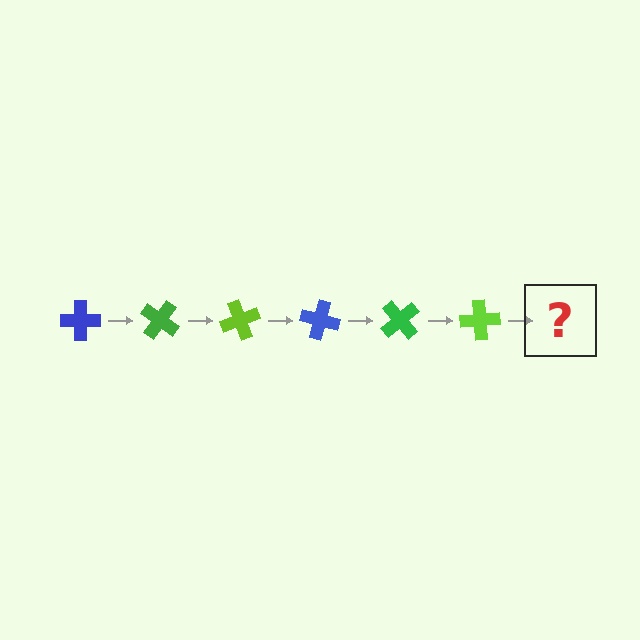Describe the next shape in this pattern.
It should be a blue cross, rotated 210 degrees from the start.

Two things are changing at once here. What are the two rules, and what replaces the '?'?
The two rules are that it rotates 35 degrees each step and the color cycles through blue, green, and lime. The '?' should be a blue cross, rotated 210 degrees from the start.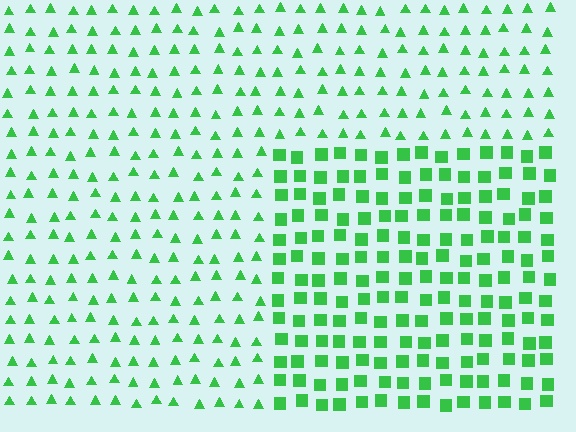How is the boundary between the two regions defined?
The boundary is defined by a change in element shape: squares inside vs. triangles outside. All elements share the same color and spacing.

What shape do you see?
I see a rectangle.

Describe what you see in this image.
The image is filled with small green elements arranged in a uniform grid. A rectangle-shaped region contains squares, while the surrounding area contains triangles. The boundary is defined purely by the change in element shape.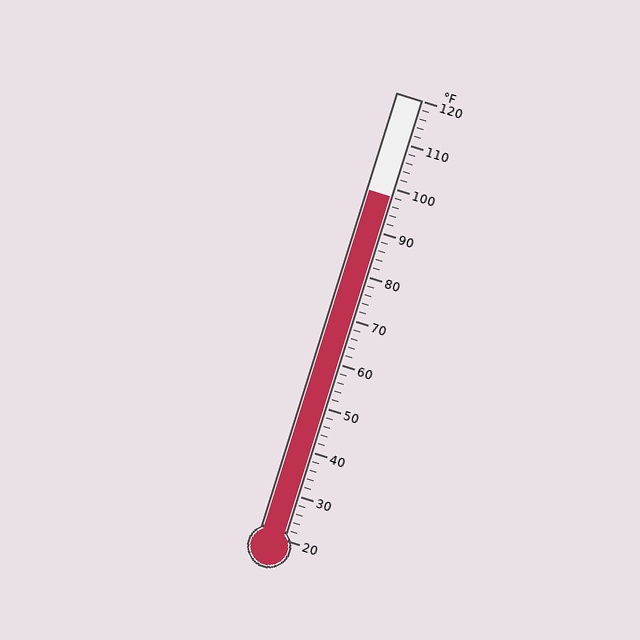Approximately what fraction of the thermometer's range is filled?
The thermometer is filled to approximately 80% of its range.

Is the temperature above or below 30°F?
The temperature is above 30°F.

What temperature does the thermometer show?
The thermometer shows approximately 98°F.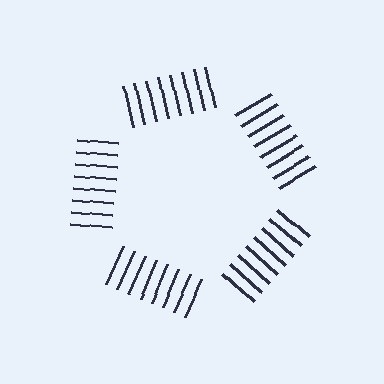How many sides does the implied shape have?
5 sides — the line-ends trace a pentagon.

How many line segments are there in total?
40 — 8 along each of the 5 edges.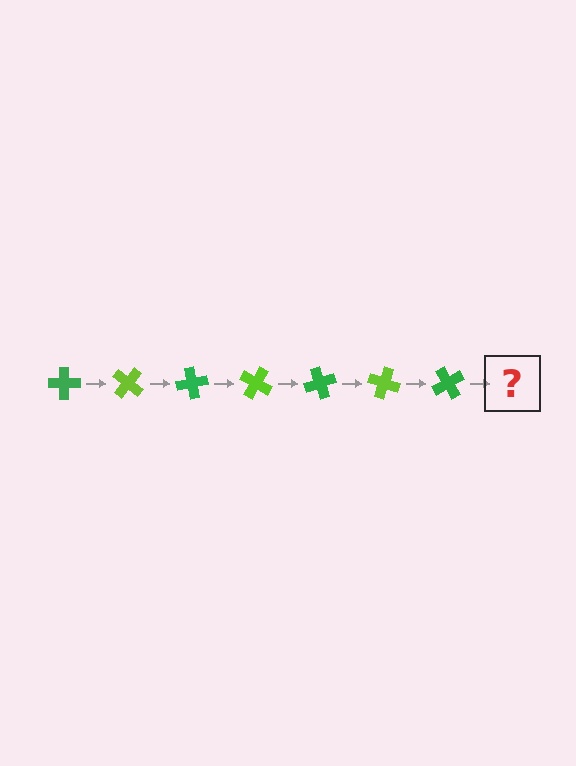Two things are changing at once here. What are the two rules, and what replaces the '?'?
The two rules are that it rotates 40 degrees each step and the color cycles through green and lime. The '?' should be a lime cross, rotated 280 degrees from the start.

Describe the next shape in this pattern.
It should be a lime cross, rotated 280 degrees from the start.